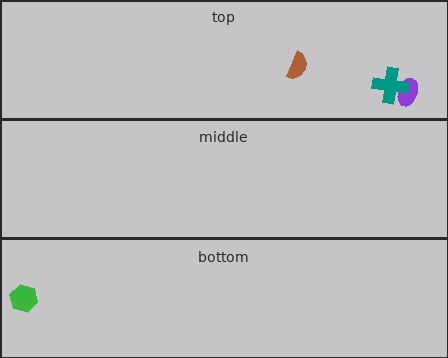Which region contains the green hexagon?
The bottom region.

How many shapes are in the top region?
3.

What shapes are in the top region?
The purple ellipse, the brown semicircle, the teal cross.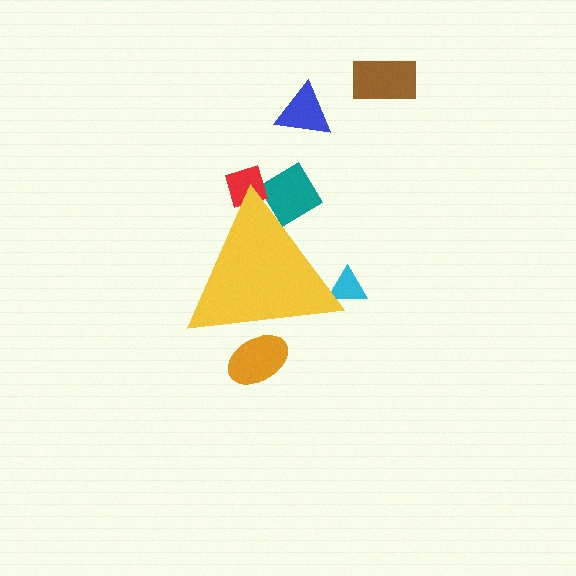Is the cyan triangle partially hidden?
Yes, the cyan triangle is partially hidden behind the yellow triangle.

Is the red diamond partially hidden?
Yes, the red diamond is partially hidden behind the yellow triangle.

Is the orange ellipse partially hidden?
Yes, the orange ellipse is partially hidden behind the yellow triangle.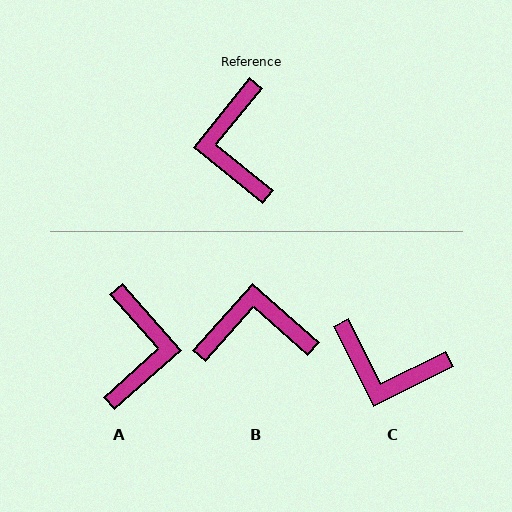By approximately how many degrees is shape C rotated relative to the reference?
Approximately 65 degrees counter-clockwise.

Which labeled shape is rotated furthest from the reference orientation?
A, about 170 degrees away.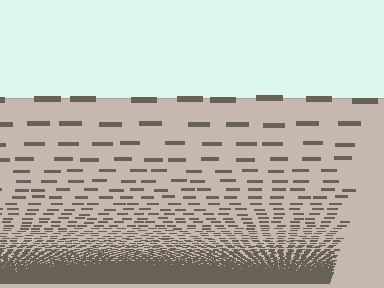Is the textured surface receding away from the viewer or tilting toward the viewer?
The surface appears to tilt toward the viewer. Texture elements get larger and sparser toward the top.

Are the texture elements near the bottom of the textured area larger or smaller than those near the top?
Smaller. The gradient is inverted — elements near the bottom are smaller and denser.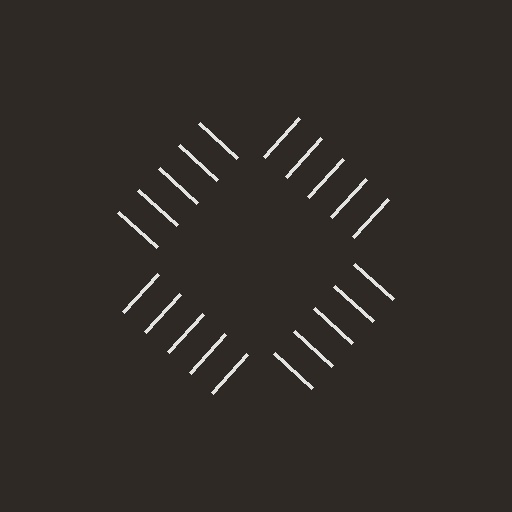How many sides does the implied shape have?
4 sides — the line-ends trace a square.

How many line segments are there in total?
20 — 5 along each of the 4 edges.